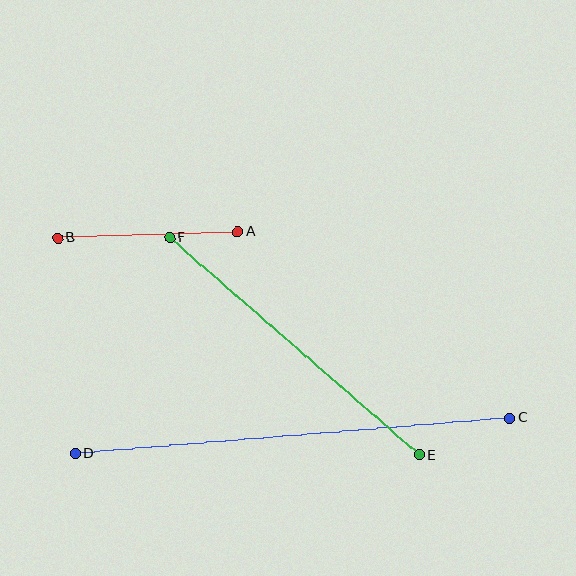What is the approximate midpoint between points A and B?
The midpoint is at approximately (148, 235) pixels.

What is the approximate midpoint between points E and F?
The midpoint is at approximately (294, 346) pixels.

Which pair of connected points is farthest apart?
Points C and D are farthest apart.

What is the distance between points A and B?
The distance is approximately 181 pixels.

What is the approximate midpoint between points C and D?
The midpoint is at approximately (292, 436) pixels.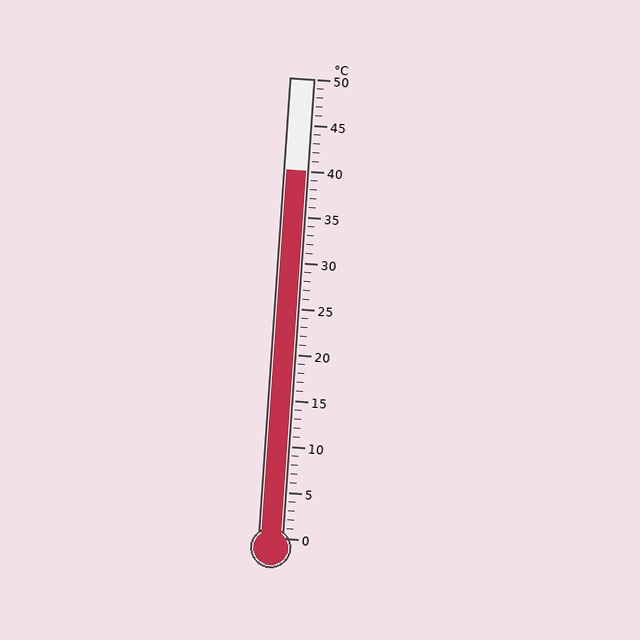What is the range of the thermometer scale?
The thermometer scale ranges from 0°C to 50°C.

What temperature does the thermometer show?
The thermometer shows approximately 40°C.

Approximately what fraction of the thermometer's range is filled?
The thermometer is filled to approximately 80% of its range.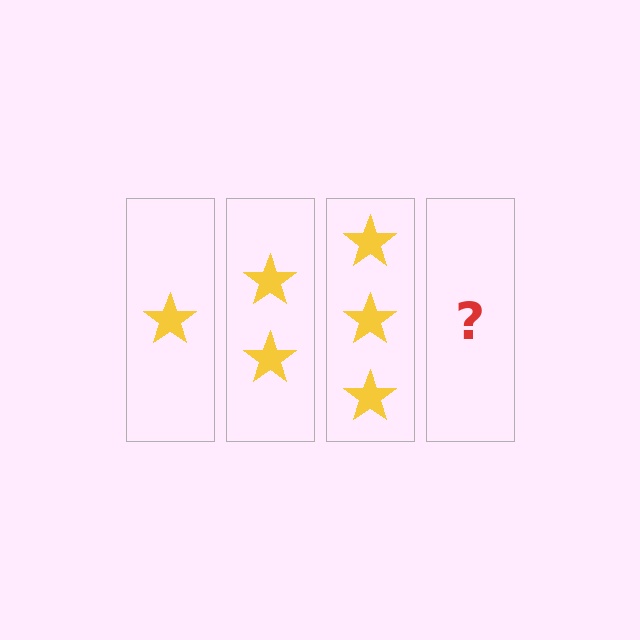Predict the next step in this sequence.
The next step is 4 stars.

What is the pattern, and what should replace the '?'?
The pattern is that each step adds one more star. The '?' should be 4 stars.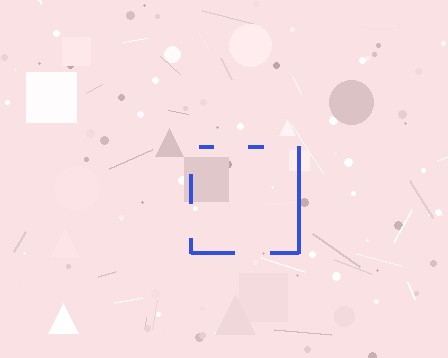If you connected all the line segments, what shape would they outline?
They would outline a square.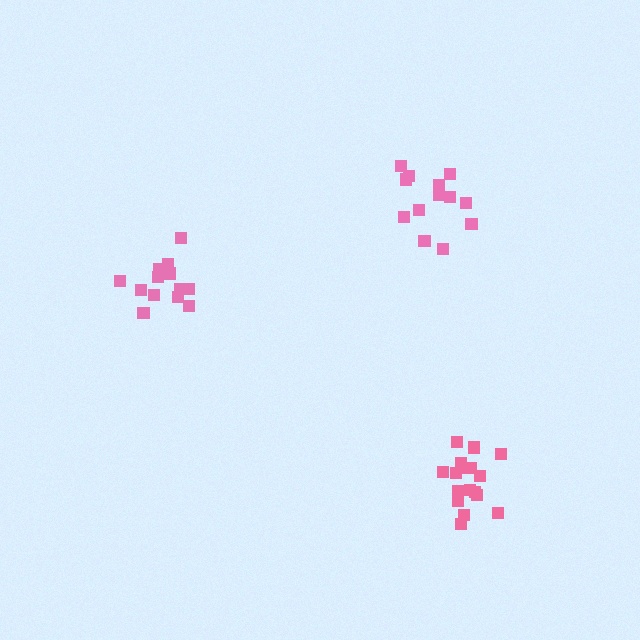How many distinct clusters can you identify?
There are 3 distinct clusters.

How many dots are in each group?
Group 1: 17 dots, Group 2: 13 dots, Group 3: 13 dots (43 total).